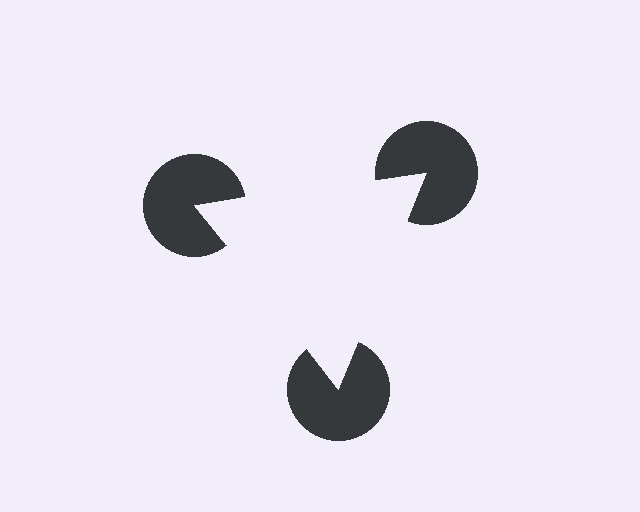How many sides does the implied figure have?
3 sides.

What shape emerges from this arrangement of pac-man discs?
An illusory triangle — its edges are inferred from the aligned wedge cuts in the pac-man discs, not physically drawn.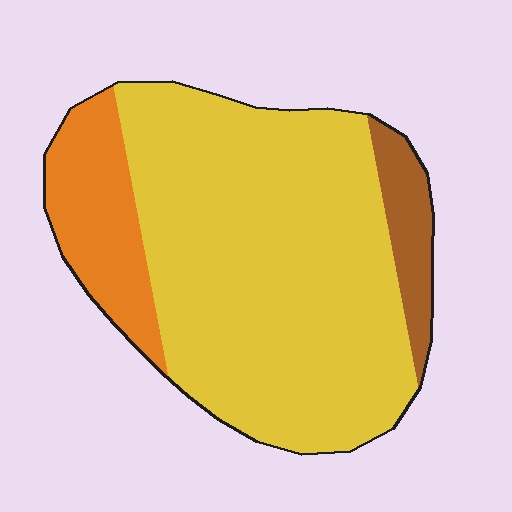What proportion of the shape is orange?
Orange takes up about one sixth (1/6) of the shape.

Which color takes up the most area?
Yellow, at roughly 75%.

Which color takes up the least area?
Brown, at roughly 10%.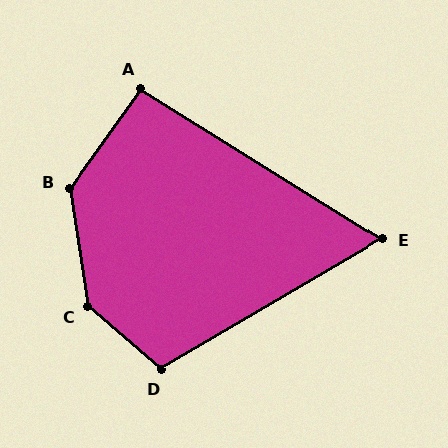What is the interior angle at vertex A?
Approximately 94 degrees (approximately right).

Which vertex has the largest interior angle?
C, at approximately 140 degrees.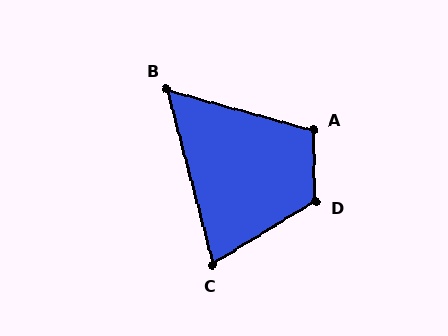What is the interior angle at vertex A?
Approximately 107 degrees (obtuse).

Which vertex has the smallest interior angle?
B, at approximately 60 degrees.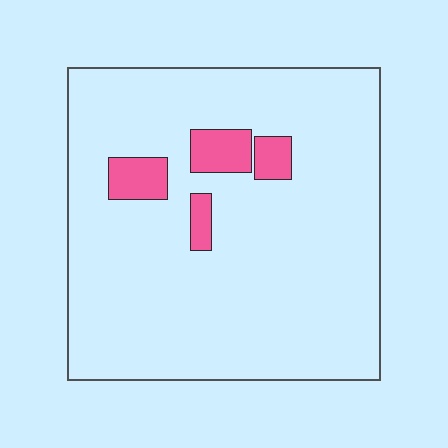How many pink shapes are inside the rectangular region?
4.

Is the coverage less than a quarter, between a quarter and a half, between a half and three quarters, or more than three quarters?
Less than a quarter.